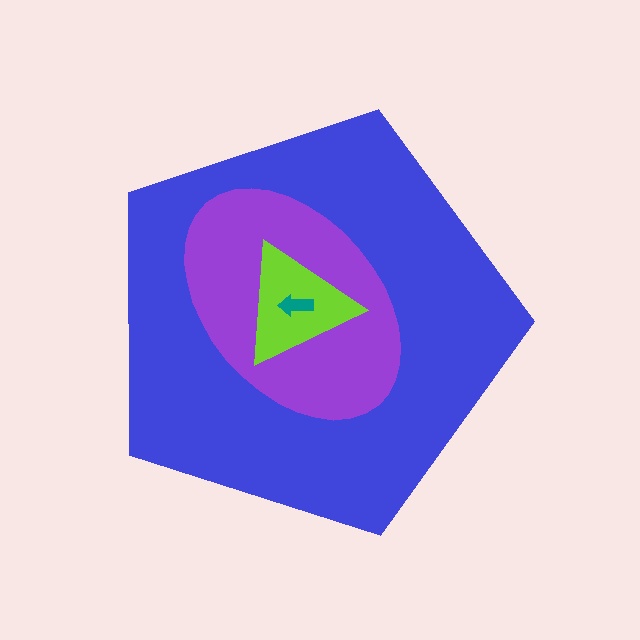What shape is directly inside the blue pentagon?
The purple ellipse.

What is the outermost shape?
The blue pentagon.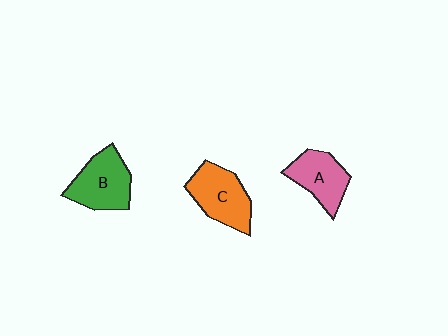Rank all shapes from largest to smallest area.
From largest to smallest: B (green), C (orange), A (pink).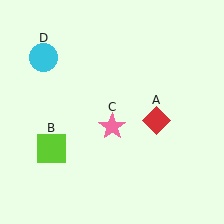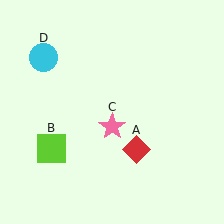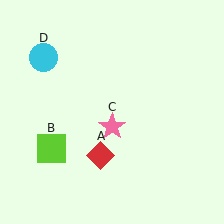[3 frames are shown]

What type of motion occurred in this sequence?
The red diamond (object A) rotated clockwise around the center of the scene.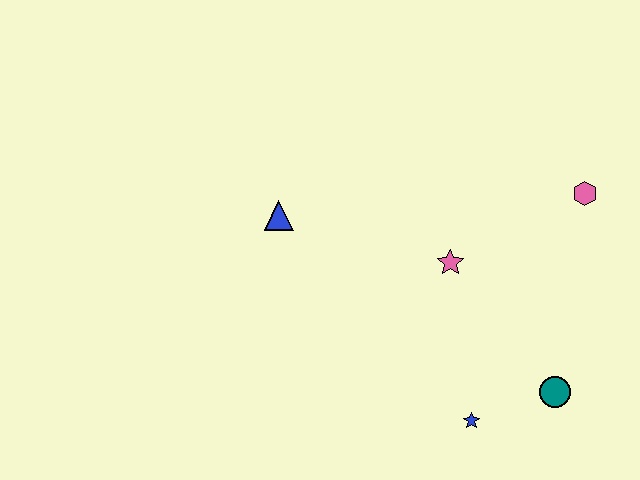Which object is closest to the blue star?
The teal circle is closest to the blue star.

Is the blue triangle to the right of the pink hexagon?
No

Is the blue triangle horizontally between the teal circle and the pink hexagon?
No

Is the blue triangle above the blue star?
Yes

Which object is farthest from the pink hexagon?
The blue triangle is farthest from the pink hexagon.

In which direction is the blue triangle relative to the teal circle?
The blue triangle is to the left of the teal circle.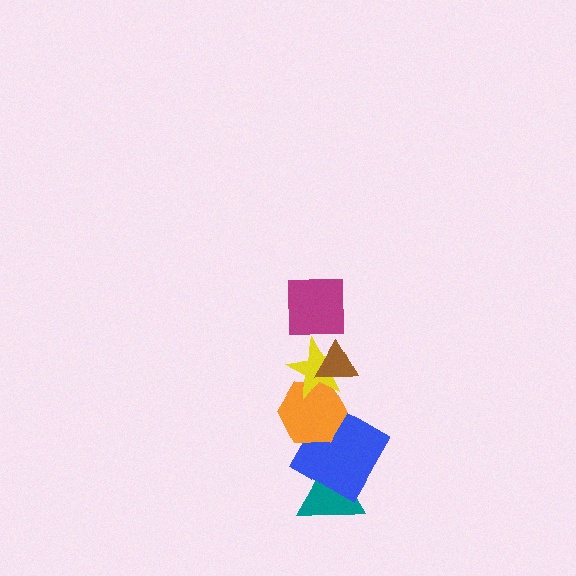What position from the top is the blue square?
The blue square is 5th from the top.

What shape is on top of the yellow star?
The brown triangle is on top of the yellow star.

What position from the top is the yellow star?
The yellow star is 3rd from the top.